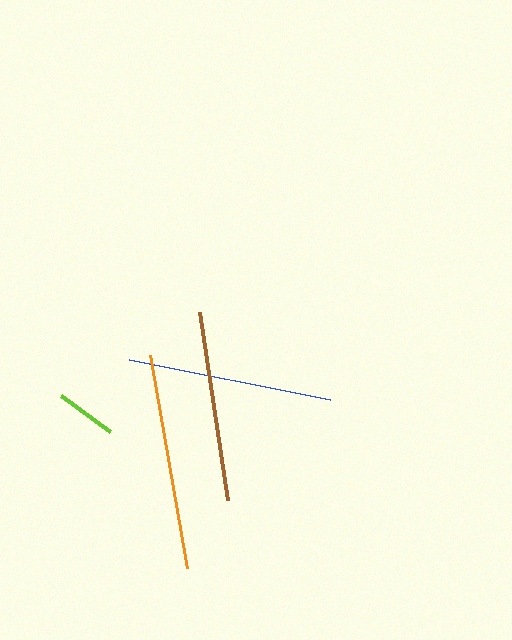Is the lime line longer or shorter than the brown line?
The brown line is longer than the lime line.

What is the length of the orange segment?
The orange segment is approximately 217 pixels long.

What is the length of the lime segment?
The lime segment is approximately 61 pixels long.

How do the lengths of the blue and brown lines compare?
The blue and brown lines are approximately the same length.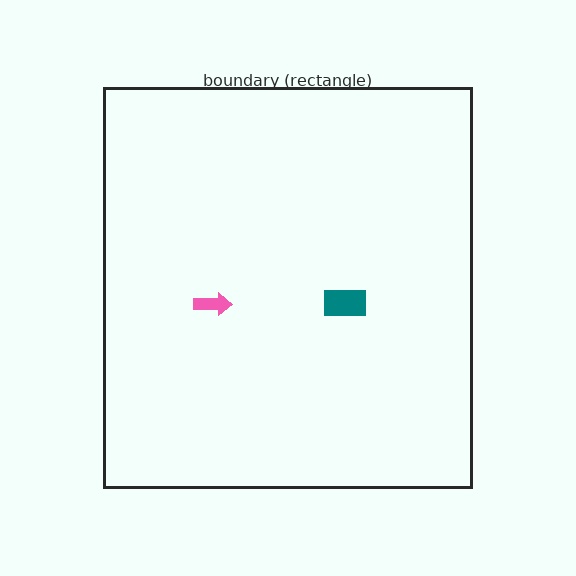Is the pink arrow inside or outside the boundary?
Inside.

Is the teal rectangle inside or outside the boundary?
Inside.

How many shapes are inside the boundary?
2 inside, 0 outside.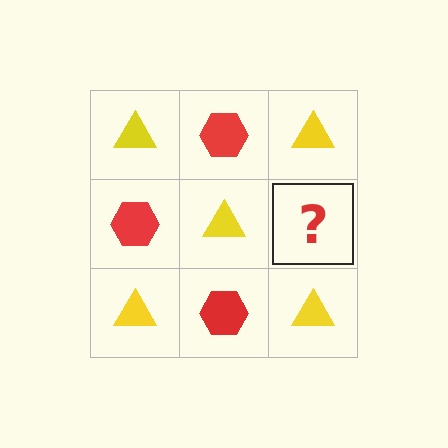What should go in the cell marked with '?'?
The missing cell should contain a red hexagon.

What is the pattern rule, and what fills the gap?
The rule is that it alternates yellow triangle and red hexagon in a checkerboard pattern. The gap should be filled with a red hexagon.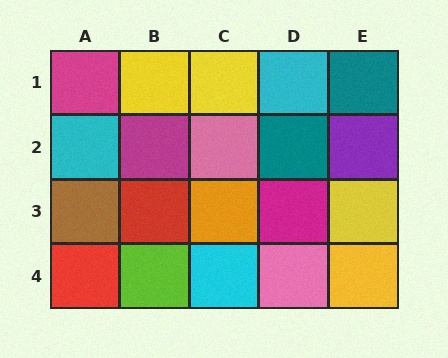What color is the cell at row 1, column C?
Yellow.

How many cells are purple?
1 cell is purple.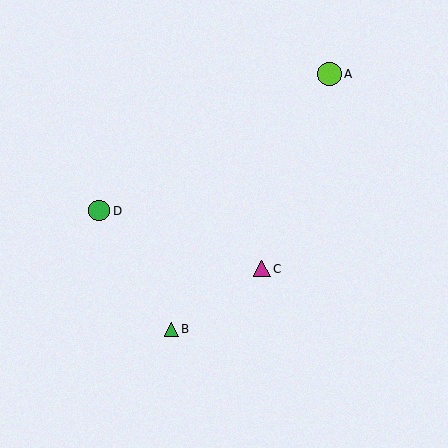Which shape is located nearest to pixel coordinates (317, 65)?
The lime circle (labeled A) at (329, 74) is nearest to that location.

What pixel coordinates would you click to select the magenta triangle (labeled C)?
Click at (262, 269) to select the magenta triangle C.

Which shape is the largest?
The lime circle (labeled A) is the largest.